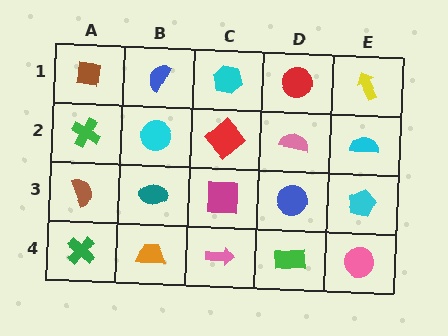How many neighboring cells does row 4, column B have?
3.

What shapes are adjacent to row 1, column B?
A cyan circle (row 2, column B), a brown square (row 1, column A), a cyan hexagon (row 1, column C).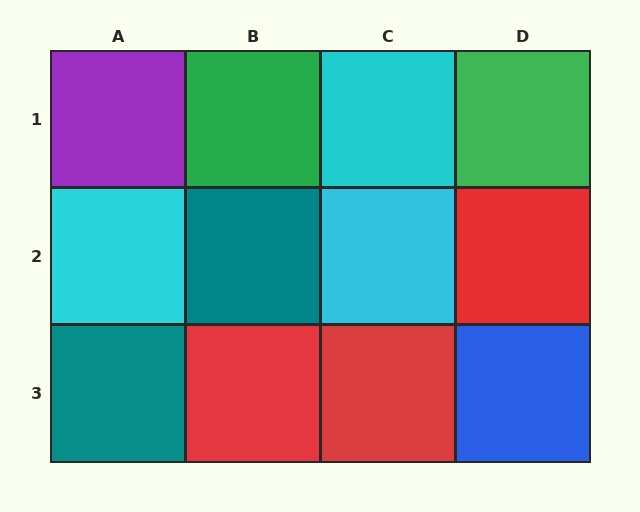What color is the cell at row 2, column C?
Cyan.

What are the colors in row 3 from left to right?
Teal, red, red, blue.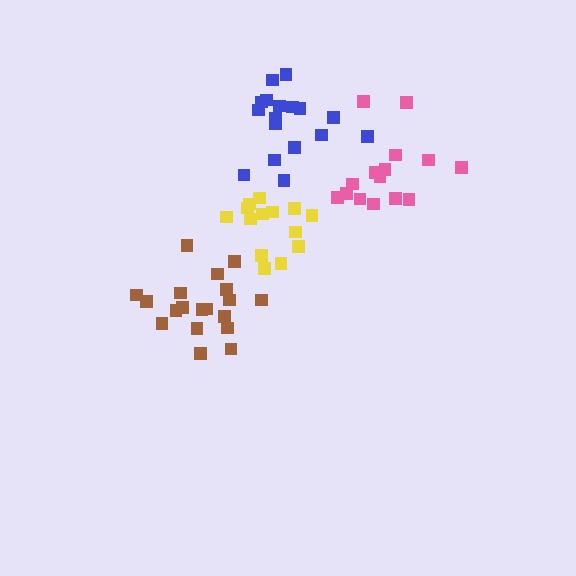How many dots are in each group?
Group 1: 14 dots, Group 2: 17 dots, Group 3: 19 dots, Group 4: 15 dots (65 total).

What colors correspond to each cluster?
The clusters are colored: yellow, blue, brown, pink.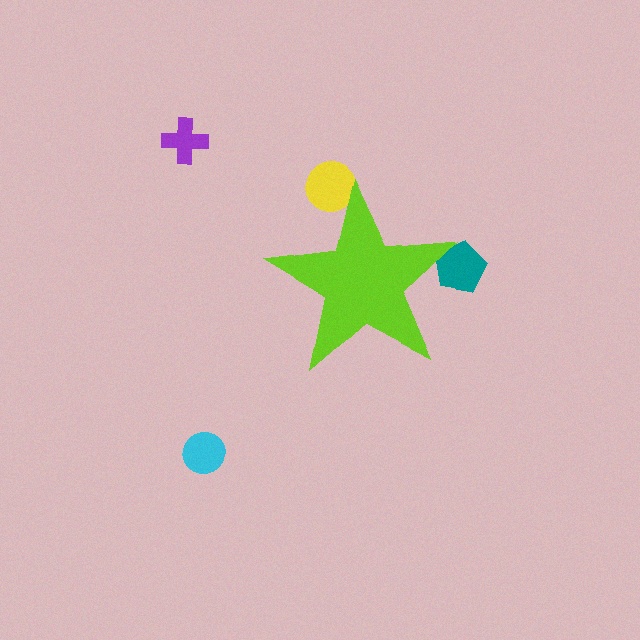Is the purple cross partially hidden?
No, the purple cross is fully visible.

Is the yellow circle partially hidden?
Yes, the yellow circle is partially hidden behind the lime star.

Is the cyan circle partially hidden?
No, the cyan circle is fully visible.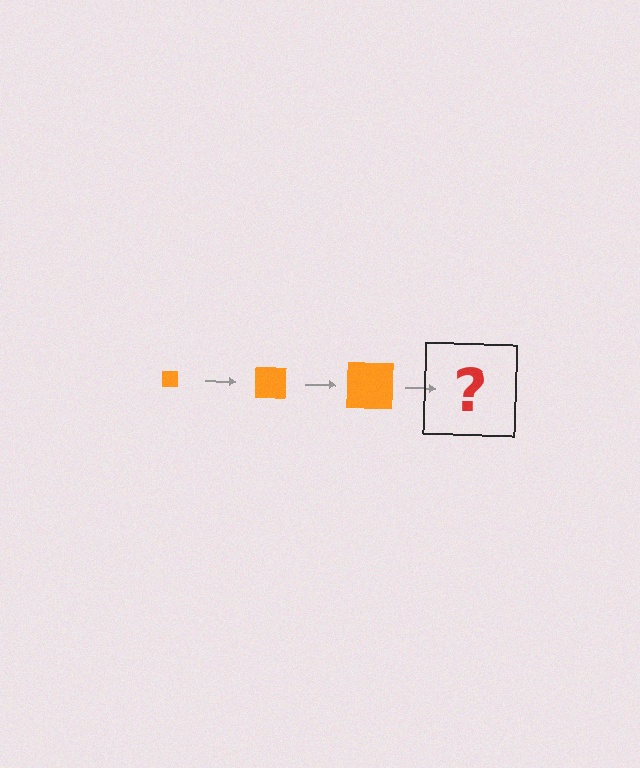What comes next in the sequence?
The next element should be an orange square, larger than the previous one.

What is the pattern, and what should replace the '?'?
The pattern is that the square gets progressively larger each step. The '?' should be an orange square, larger than the previous one.